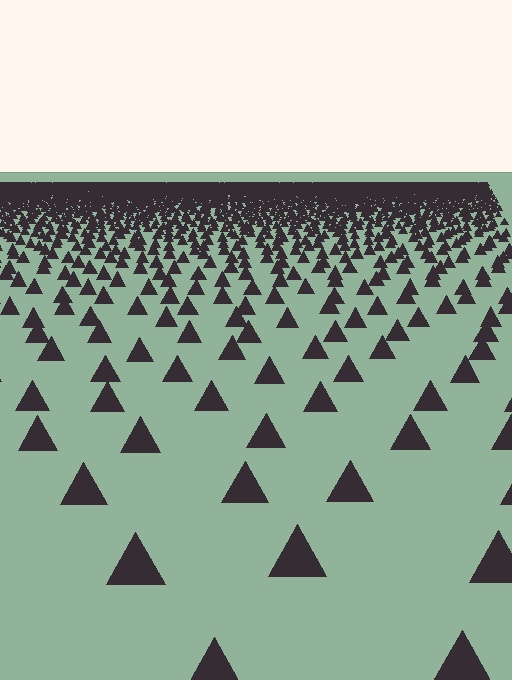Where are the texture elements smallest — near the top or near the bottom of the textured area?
Near the top.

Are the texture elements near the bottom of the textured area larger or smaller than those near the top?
Larger. Near the bottom, elements are closer to the viewer and appear at a bigger on-screen size.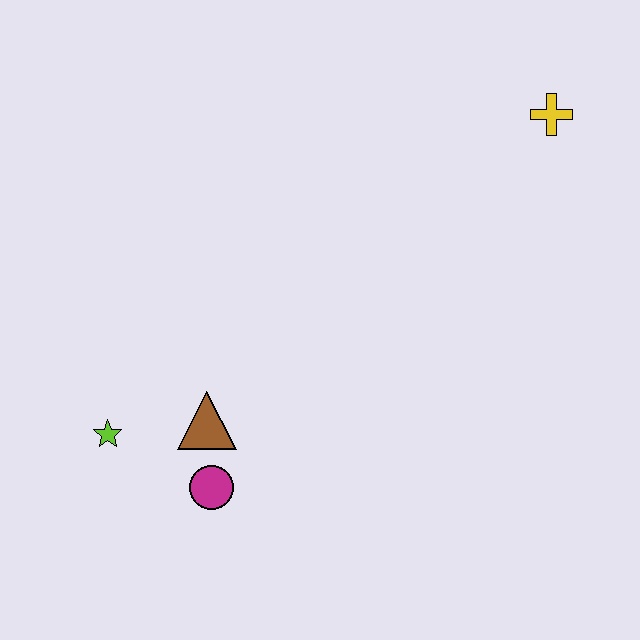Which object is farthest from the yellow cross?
The lime star is farthest from the yellow cross.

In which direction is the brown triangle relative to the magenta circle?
The brown triangle is above the magenta circle.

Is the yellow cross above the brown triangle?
Yes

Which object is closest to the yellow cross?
The brown triangle is closest to the yellow cross.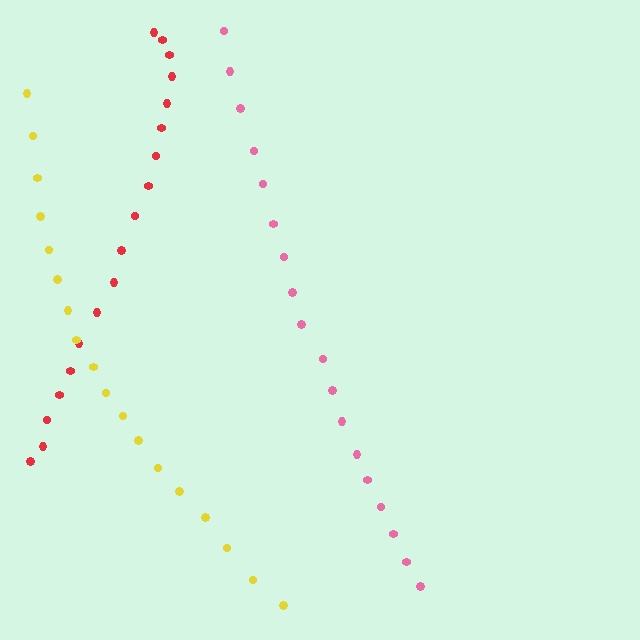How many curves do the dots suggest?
There are 3 distinct paths.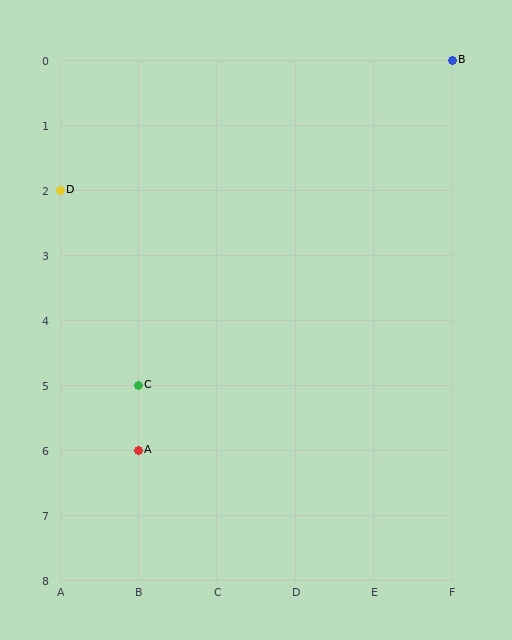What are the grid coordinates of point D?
Point D is at grid coordinates (A, 2).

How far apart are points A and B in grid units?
Points A and B are 4 columns and 6 rows apart (about 7.2 grid units diagonally).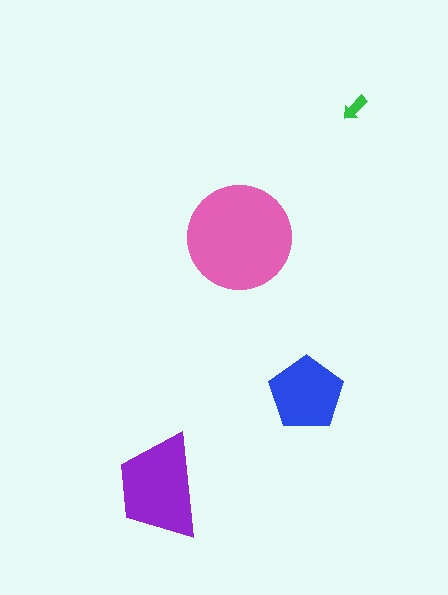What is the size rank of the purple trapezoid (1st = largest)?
2nd.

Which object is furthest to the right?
The green arrow is rightmost.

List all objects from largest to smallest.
The pink circle, the purple trapezoid, the blue pentagon, the green arrow.